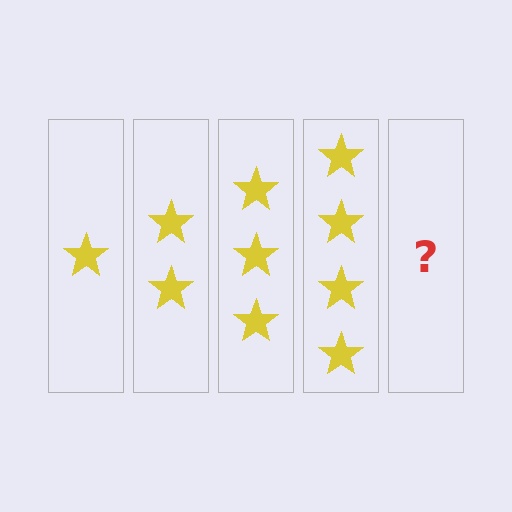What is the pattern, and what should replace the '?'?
The pattern is that each step adds one more star. The '?' should be 5 stars.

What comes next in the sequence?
The next element should be 5 stars.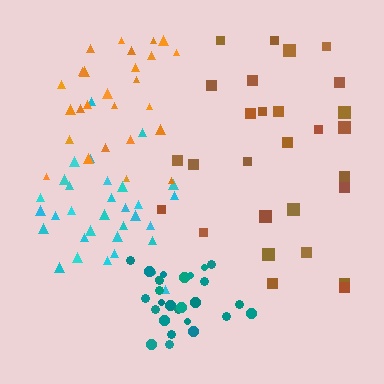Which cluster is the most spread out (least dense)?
Brown.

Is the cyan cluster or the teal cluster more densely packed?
Teal.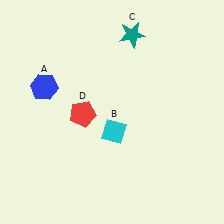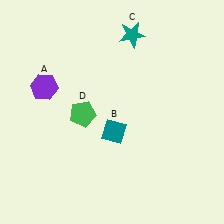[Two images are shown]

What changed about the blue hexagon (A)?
In Image 1, A is blue. In Image 2, it changed to purple.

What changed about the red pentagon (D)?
In Image 1, D is red. In Image 2, it changed to green.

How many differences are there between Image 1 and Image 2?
There are 3 differences between the two images.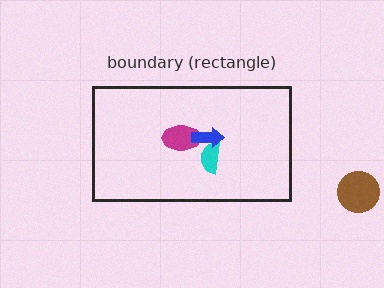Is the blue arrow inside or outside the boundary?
Inside.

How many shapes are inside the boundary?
3 inside, 1 outside.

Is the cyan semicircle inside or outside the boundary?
Inside.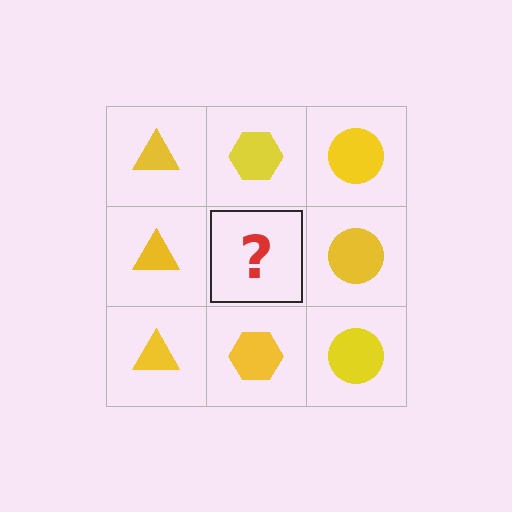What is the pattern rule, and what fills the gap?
The rule is that each column has a consistent shape. The gap should be filled with a yellow hexagon.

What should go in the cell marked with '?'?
The missing cell should contain a yellow hexagon.